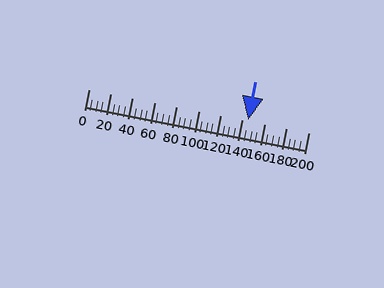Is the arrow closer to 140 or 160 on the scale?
The arrow is closer to 140.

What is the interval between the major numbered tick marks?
The major tick marks are spaced 20 units apart.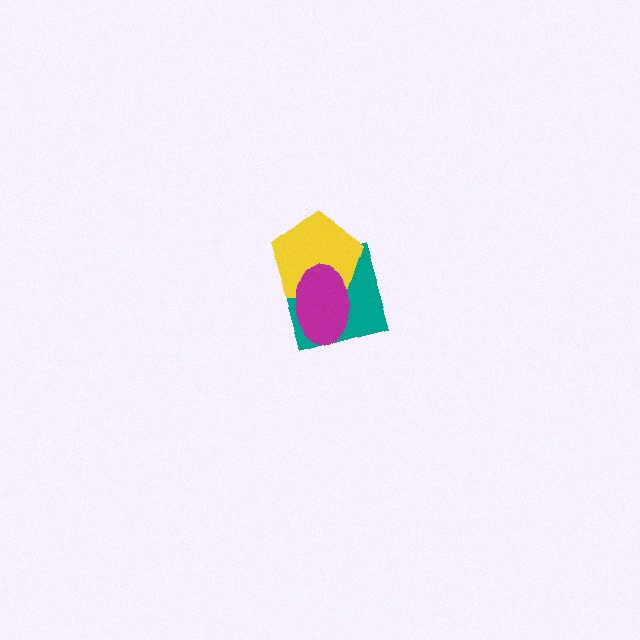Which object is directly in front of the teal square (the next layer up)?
The yellow pentagon is directly in front of the teal square.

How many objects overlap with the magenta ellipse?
2 objects overlap with the magenta ellipse.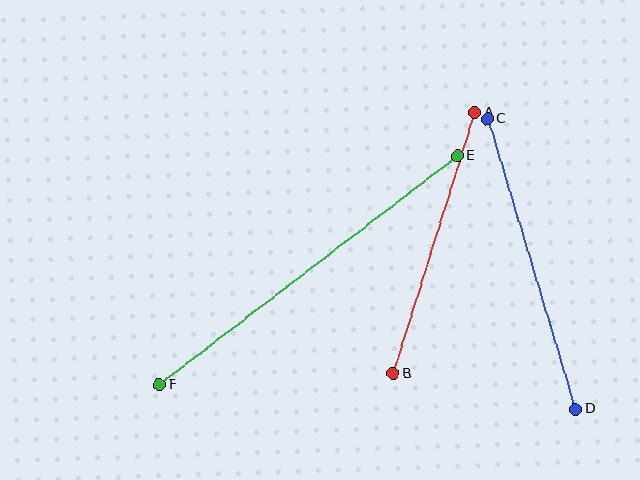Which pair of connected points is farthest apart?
Points E and F are farthest apart.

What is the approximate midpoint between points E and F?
The midpoint is at approximately (309, 270) pixels.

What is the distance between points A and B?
The distance is approximately 273 pixels.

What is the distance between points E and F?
The distance is approximately 376 pixels.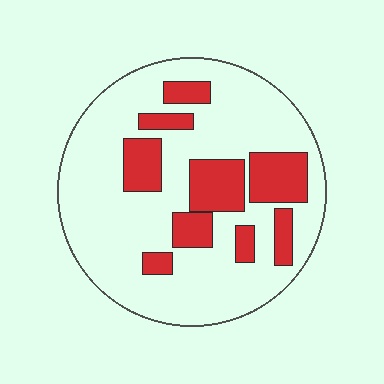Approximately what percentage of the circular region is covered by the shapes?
Approximately 25%.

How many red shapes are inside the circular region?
9.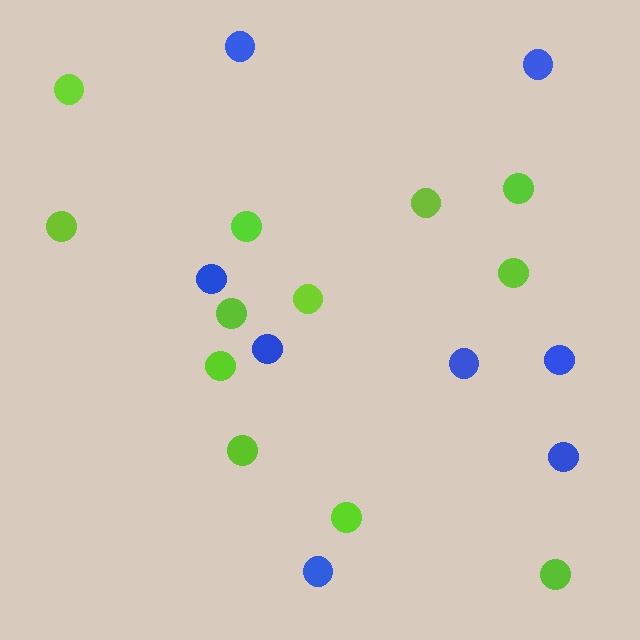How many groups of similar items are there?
There are 2 groups: one group of lime circles (12) and one group of blue circles (8).